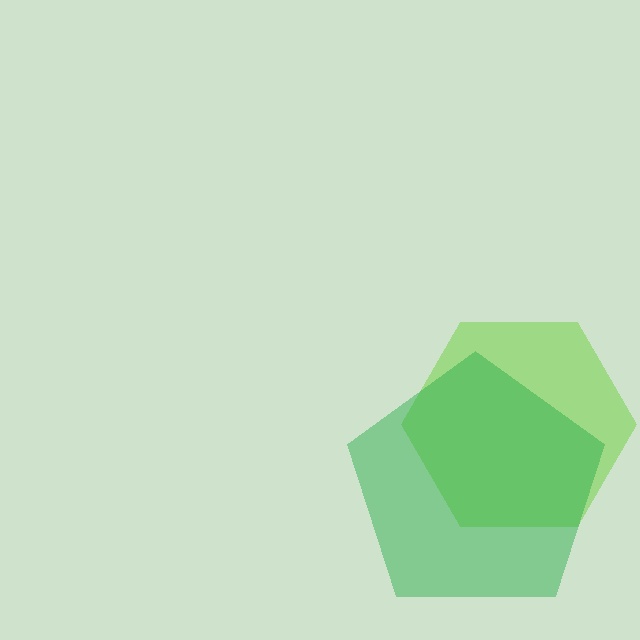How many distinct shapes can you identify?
There are 2 distinct shapes: a lime hexagon, a green pentagon.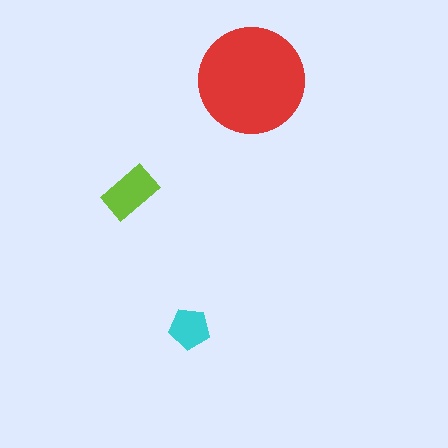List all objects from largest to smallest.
The red circle, the lime rectangle, the cyan pentagon.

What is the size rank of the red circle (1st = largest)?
1st.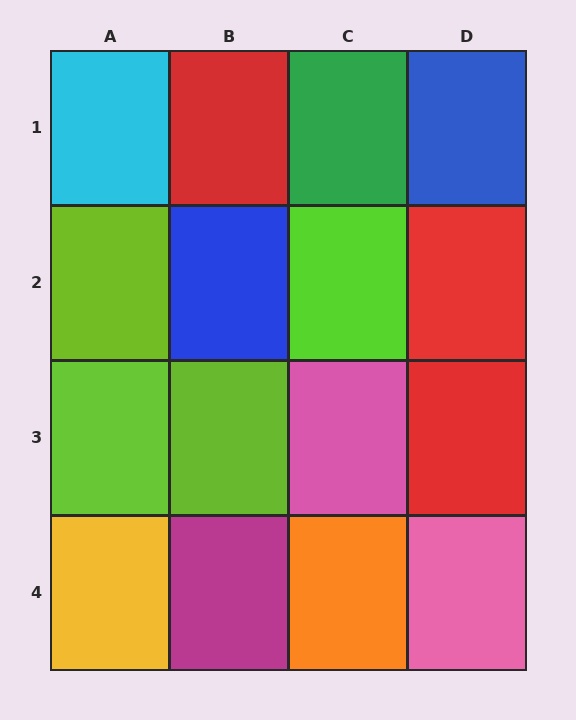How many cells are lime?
4 cells are lime.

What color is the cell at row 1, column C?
Green.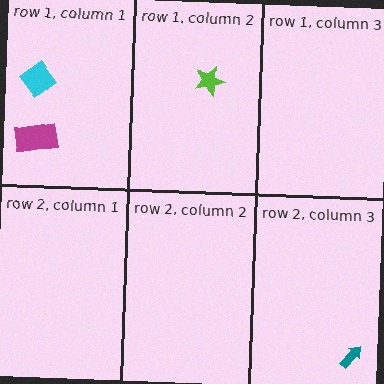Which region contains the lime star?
The row 1, column 2 region.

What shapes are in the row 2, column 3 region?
The teal arrow.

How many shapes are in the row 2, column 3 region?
1.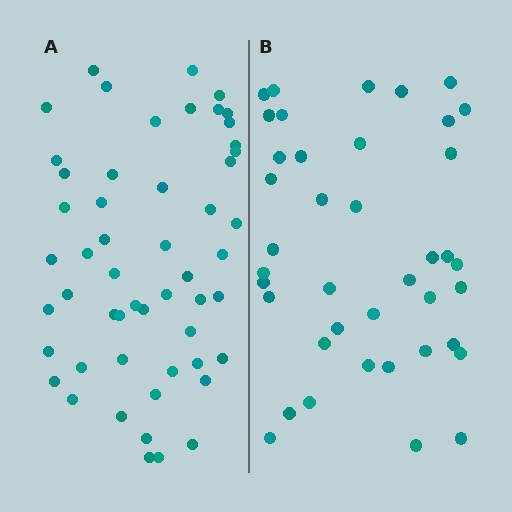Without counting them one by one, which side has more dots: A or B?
Region A (the left region) has more dots.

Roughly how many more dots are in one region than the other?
Region A has approximately 15 more dots than region B.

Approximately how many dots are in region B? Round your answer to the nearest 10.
About 40 dots.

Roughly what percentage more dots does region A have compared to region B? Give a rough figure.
About 30% more.